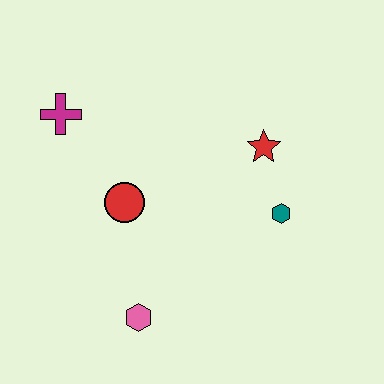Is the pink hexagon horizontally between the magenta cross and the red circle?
No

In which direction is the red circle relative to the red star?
The red circle is to the left of the red star.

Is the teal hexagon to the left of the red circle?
No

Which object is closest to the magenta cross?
The red circle is closest to the magenta cross.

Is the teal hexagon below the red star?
Yes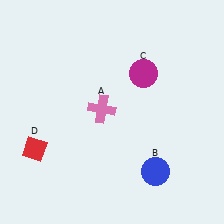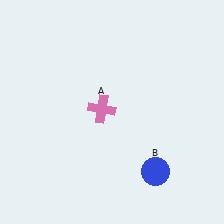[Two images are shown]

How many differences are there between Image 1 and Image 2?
There are 2 differences between the two images.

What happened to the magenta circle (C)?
The magenta circle (C) was removed in Image 2. It was in the top-right area of Image 1.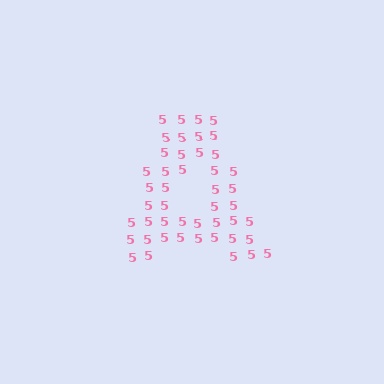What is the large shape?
The large shape is the letter A.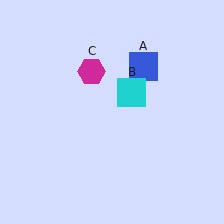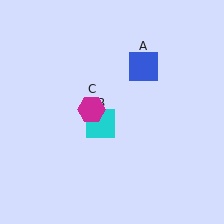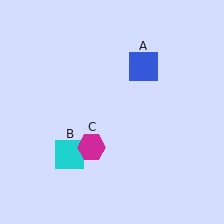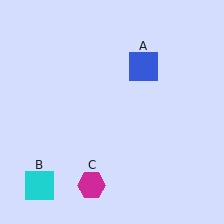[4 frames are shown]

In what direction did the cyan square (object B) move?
The cyan square (object B) moved down and to the left.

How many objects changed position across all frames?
2 objects changed position: cyan square (object B), magenta hexagon (object C).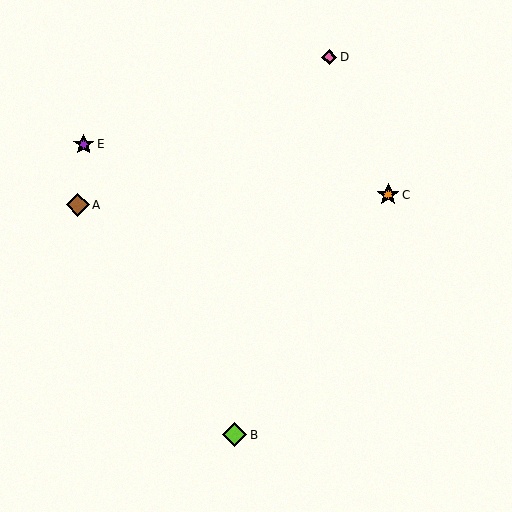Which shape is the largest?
The lime diamond (labeled B) is the largest.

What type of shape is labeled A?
Shape A is a brown diamond.